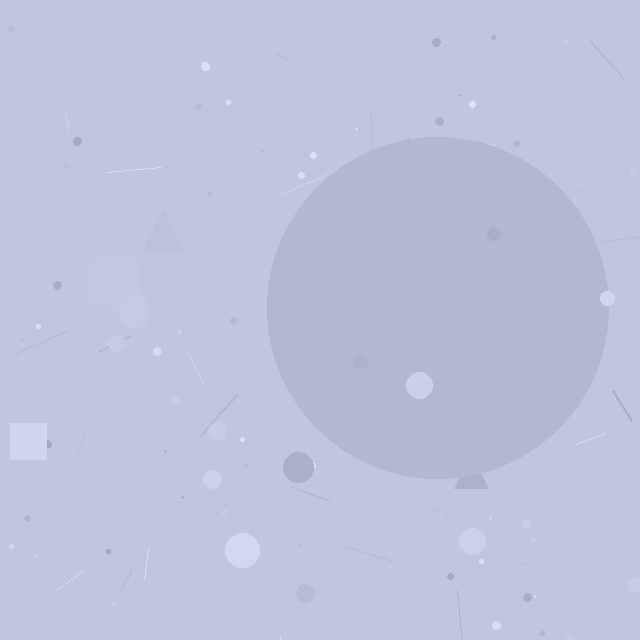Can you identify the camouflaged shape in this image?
The camouflaged shape is a circle.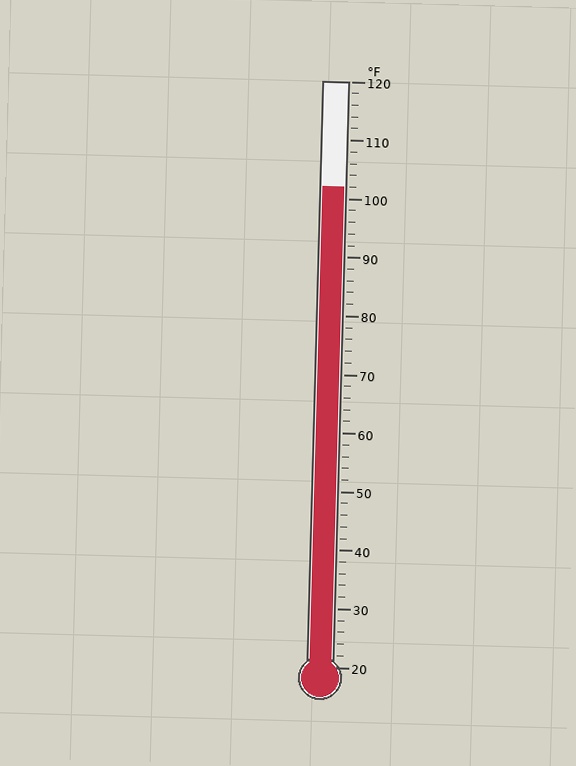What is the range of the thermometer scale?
The thermometer scale ranges from 20°F to 120°F.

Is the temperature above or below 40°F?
The temperature is above 40°F.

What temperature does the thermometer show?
The thermometer shows approximately 102°F.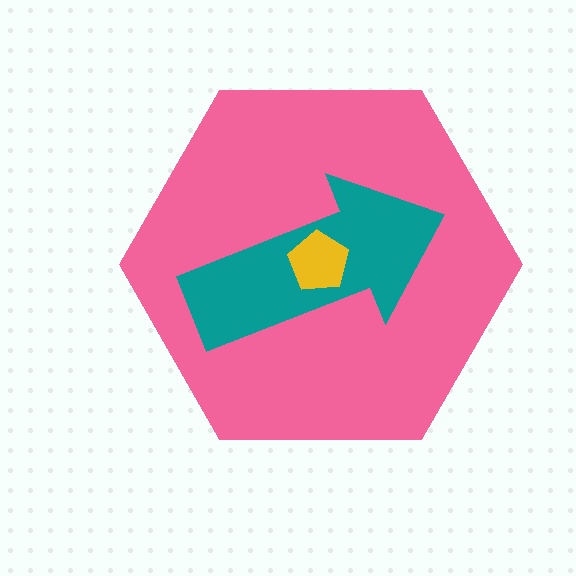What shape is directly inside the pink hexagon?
The teal arrow.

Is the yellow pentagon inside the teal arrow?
Yes.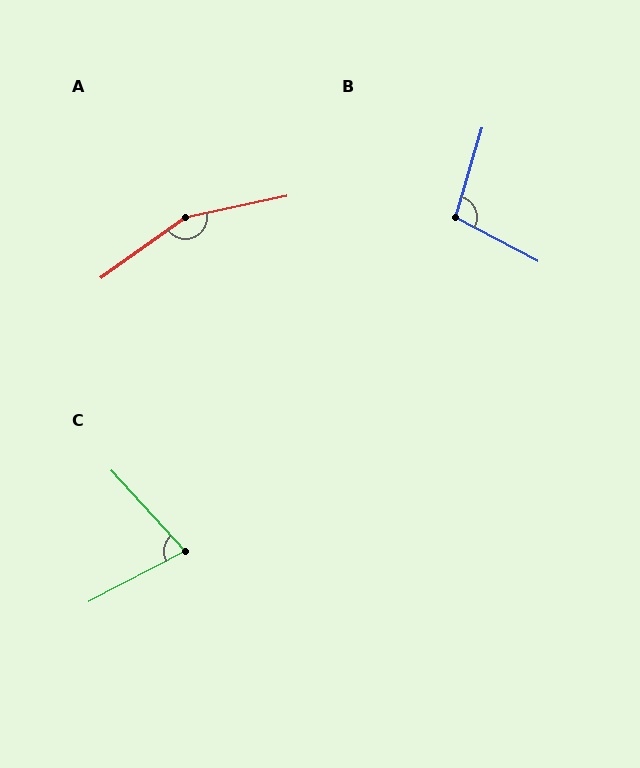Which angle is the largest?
A, at approximately 156 degrees.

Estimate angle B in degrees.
Approximately 102 degrees.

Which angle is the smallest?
C, at approximately 75 degrees.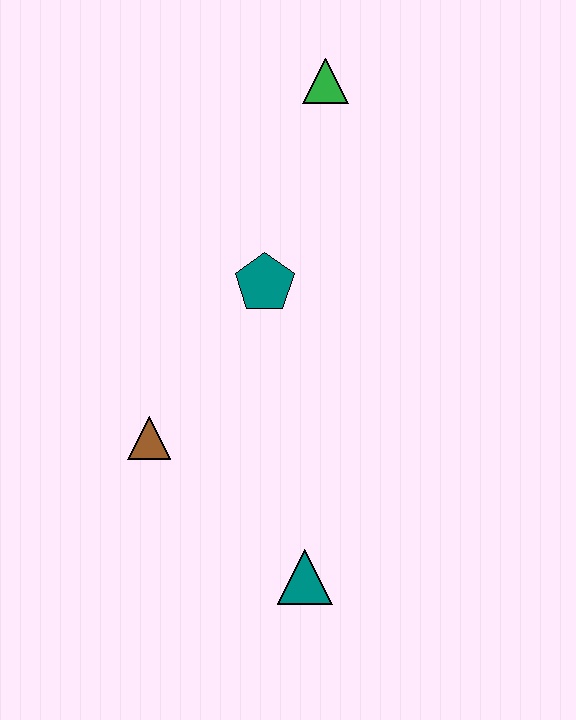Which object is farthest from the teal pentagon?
The teal triangle is farthest from the teal pentagon.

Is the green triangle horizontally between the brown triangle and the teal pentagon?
No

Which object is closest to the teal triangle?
The brown triangle is closest to the teal triangle.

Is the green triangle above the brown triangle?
Yes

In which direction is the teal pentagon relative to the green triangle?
The teal pentagon is below the green triangle.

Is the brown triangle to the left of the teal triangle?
Yes